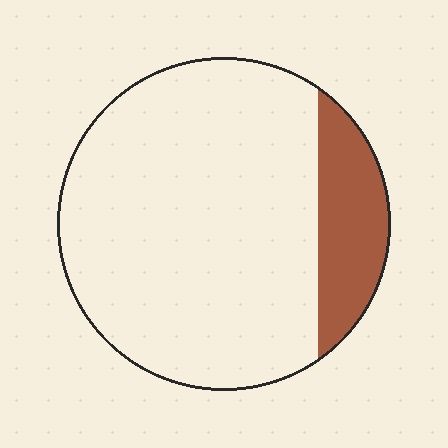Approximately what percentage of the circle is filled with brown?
Approximately 15%.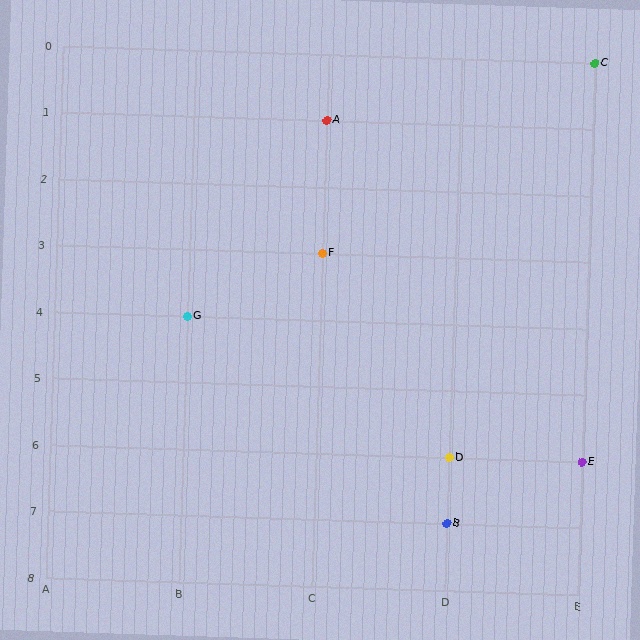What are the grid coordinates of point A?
Point A is at grid coordinates (C, 1).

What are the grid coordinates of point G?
Point G is at grid coordinates (B, 4).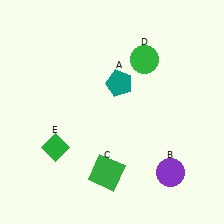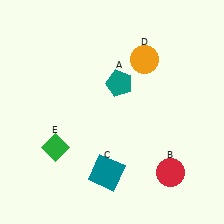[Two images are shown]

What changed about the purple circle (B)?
In Image 1, B is purple. In Image 2, it changed to red.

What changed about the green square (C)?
In Image 1, C is green. In Image 2, it changed to teal.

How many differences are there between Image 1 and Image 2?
There are 3 differences between the two images.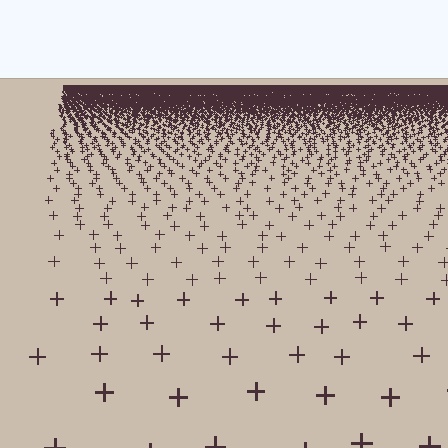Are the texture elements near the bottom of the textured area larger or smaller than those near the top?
Larger. Near the bottom, elements are closer to the viewer and appear at a bigger on-screen size.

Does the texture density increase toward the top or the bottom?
Density increases toward the top.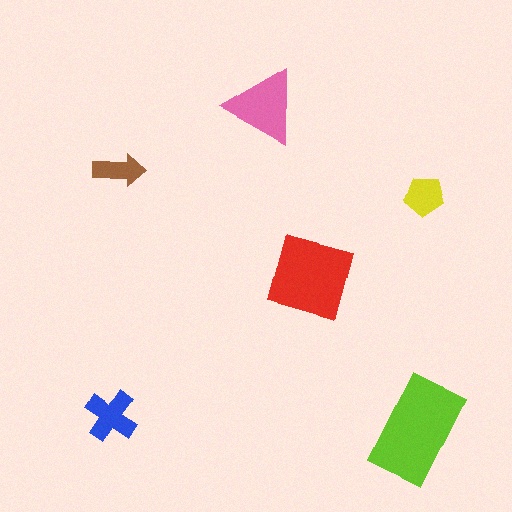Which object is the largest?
The lime rectangle.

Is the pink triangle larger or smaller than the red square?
Smaller.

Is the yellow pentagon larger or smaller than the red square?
Smaller.